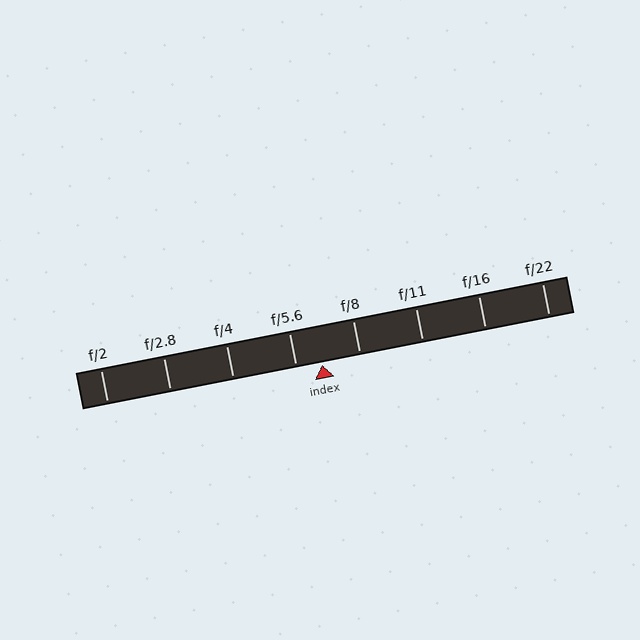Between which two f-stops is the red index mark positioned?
The index mark is between f/5.6 and f/8.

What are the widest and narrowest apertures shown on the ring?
The widest aperture shown is f/2 and the narrowest is f/22.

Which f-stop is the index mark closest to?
The index mark is closest to f/5.6.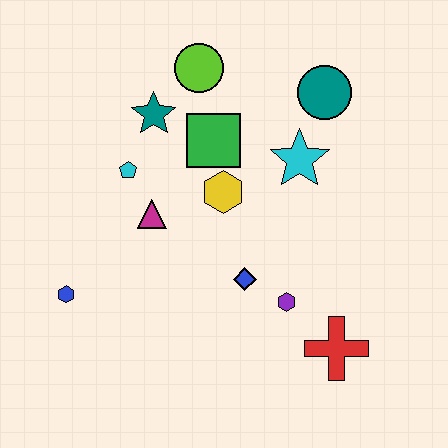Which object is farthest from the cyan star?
The blue hexagon is farthest from the cyan star.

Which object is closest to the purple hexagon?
The blue diamond is closest to the purple hexagon.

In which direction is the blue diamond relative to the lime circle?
The blue diamond is below the lime circle.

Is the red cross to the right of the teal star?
Yes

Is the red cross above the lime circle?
No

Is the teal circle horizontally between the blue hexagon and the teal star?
No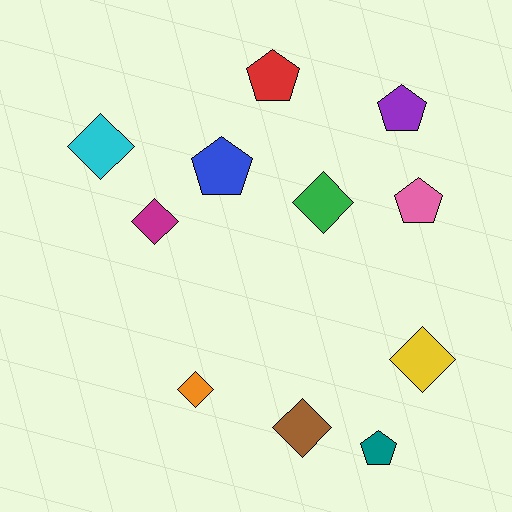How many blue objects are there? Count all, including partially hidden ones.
There is 1 blue object.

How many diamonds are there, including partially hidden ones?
There are 6 diamonds.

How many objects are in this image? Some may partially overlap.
There are 11 objects.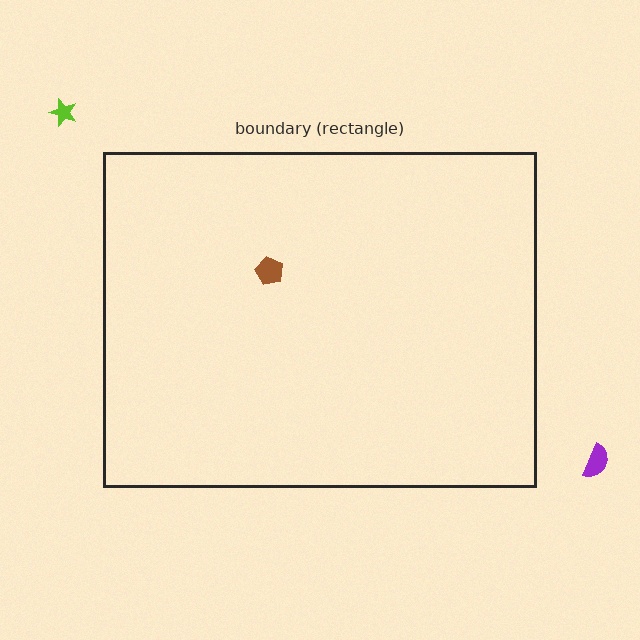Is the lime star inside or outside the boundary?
Outside.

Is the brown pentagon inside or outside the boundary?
Inside.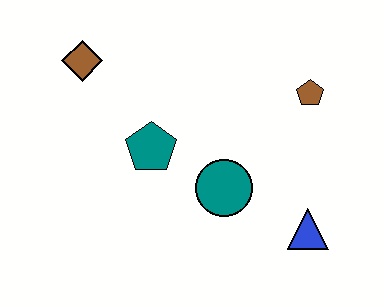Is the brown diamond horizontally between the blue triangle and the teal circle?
No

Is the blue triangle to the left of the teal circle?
No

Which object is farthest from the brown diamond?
The blue triangle is farthest from the brown diamond.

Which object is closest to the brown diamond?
The teal pentagon is closest to the brown diamond.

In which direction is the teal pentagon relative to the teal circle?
The teal pentagon is to the left of the teal circle.